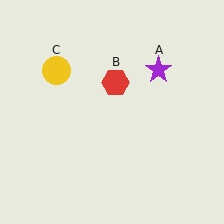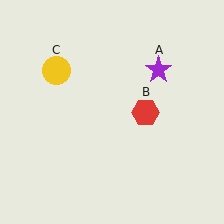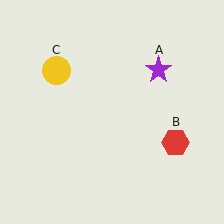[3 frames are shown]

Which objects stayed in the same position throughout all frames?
Purple star (object A) and yellow circle (object C) remained stationary.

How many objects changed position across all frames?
1 object changed position: red hexagon (object B).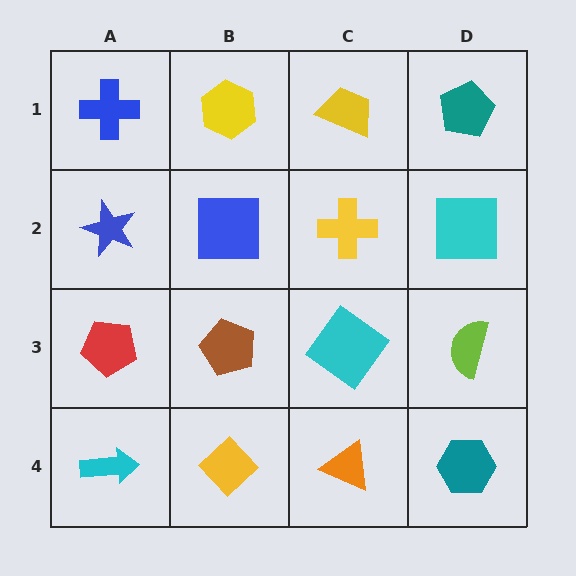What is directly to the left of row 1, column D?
A yellow trapezoid.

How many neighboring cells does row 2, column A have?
3.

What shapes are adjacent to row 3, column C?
A yellow cross (row 2, column C), an orange triangle (row 4, column C), a brown pentagon (row 3, column B), a lime semicircle (row 3, column D).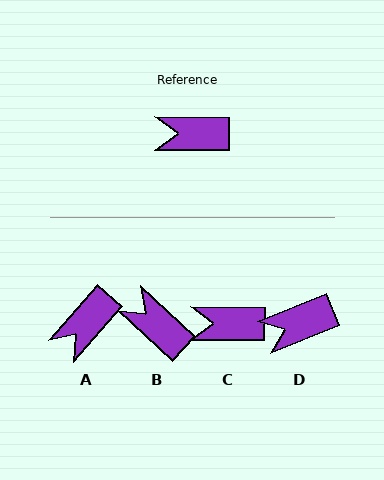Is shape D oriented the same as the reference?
No, it is off by about 22 degrees.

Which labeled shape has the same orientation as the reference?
C.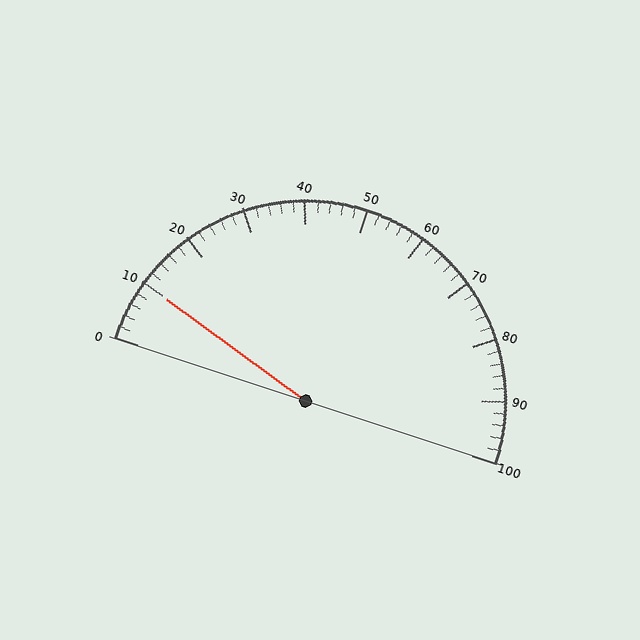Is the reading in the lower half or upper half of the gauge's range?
The reading is in the lower half of the range (0 to 100).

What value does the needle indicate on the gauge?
The needle indicates approximately 10.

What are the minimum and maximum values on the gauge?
The gauge ranges from 0 to 100.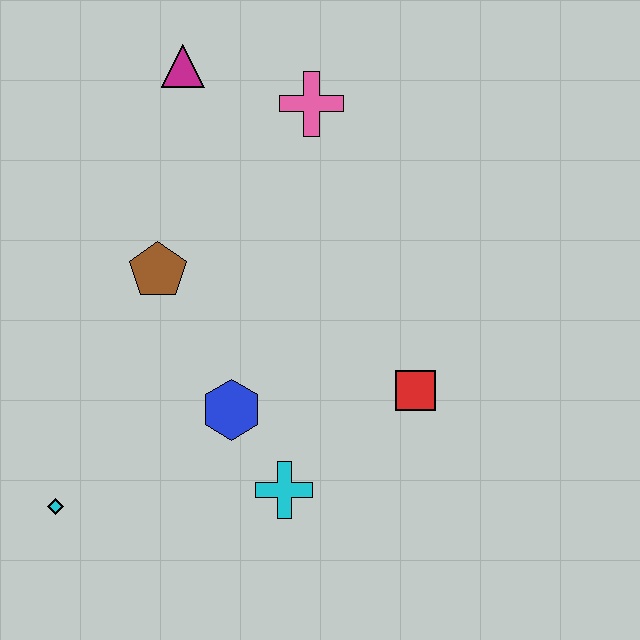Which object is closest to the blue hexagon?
The cyan cross is closest to the blue hexagon.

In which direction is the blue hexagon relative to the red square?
The blue hexagon is to the left of the red square.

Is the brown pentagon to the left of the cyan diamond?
No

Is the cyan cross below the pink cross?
Yes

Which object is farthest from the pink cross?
The cyan diamond is farthest from the pink cross.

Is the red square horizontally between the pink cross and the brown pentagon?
No